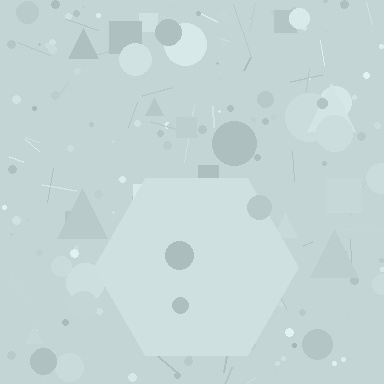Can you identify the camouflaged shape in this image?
The camouflaged shape is a hexagon.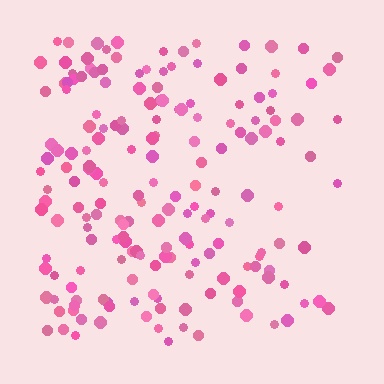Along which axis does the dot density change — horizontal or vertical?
Horizontal.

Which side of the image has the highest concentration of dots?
The left.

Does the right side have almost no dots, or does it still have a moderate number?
Still a moderate number, just noticeably fewer than the left.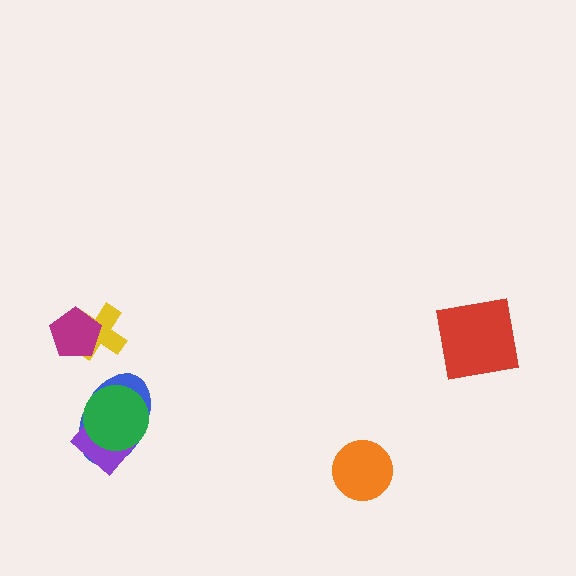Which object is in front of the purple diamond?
The green circle is in front of the purple diamond.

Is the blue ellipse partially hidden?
Yes, it is partially covered by another shape.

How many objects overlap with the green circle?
2 objects overlap with the green circle.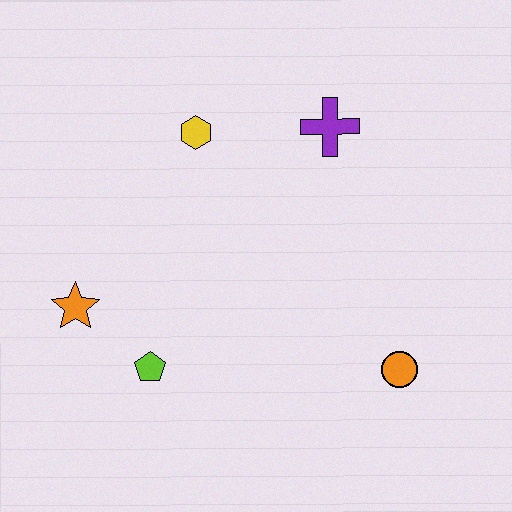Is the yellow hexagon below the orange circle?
No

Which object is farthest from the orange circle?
The orange star is farthest from the orange circle.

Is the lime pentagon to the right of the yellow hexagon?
No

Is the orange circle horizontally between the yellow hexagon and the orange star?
No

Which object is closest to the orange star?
The lime pentagon is closest to the orange star.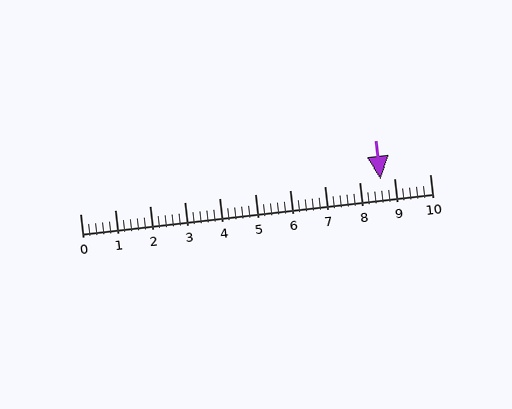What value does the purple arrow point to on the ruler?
The purple arrow points to approximately 8.6.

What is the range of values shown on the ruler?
The ruler shows values from 0 to 10.